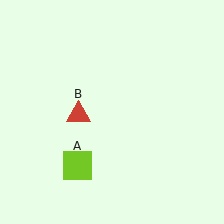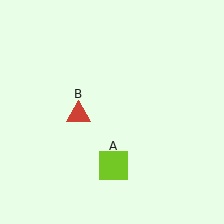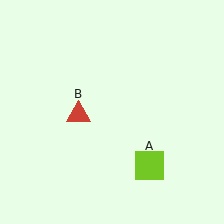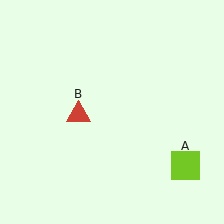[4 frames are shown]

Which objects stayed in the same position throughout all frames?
Red triangle (object B) remained stationary.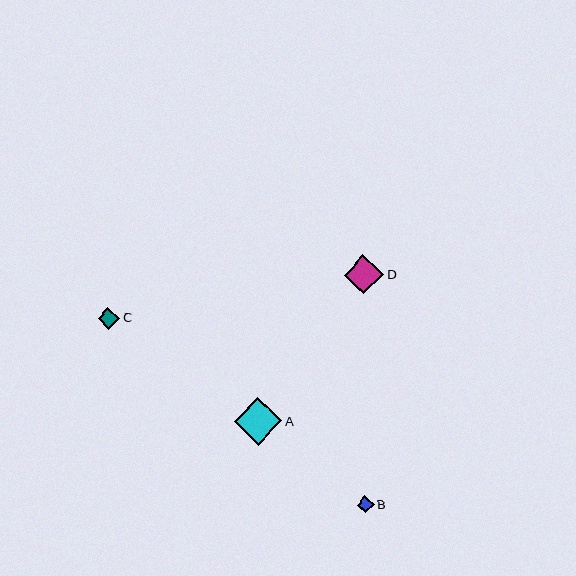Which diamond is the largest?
Diamond A is the largest with a size of approximately 47 pixels.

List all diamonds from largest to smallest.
From largest to smallest: A, D, C, B.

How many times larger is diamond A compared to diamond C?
Diamond A is approximately 2.2 times the size of diamond C.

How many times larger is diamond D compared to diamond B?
Diamond D is approximately 2.4 times the size of diamond B.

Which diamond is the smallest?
Diamond B is the smallest with a size of approximately 17 pixels.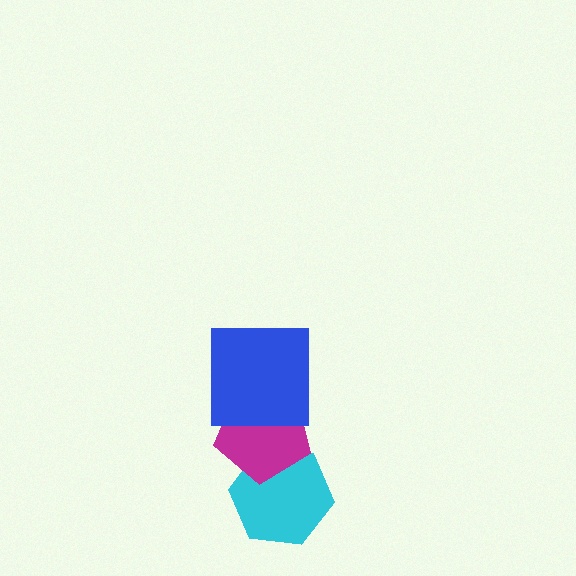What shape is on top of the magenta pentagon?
The blue square is on top of the magenta pentagon.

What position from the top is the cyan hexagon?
The cyan hexagon is 3rd from the top.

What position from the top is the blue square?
The blue square is 1st from the top.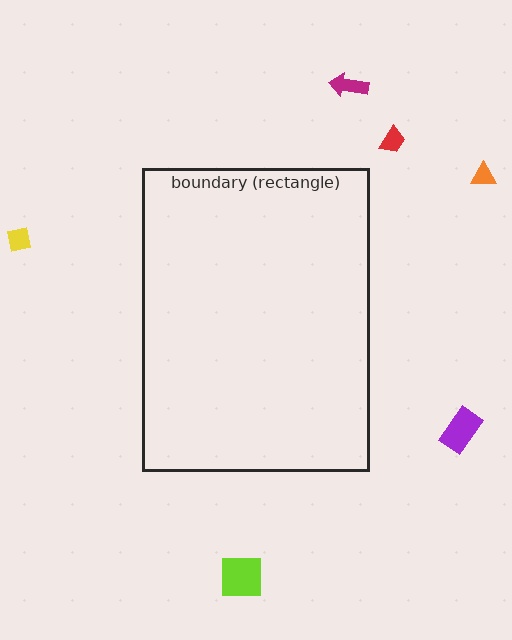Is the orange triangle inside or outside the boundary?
Outside.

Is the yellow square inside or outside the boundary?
Outside.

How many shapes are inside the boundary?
0 inside, 6 outside.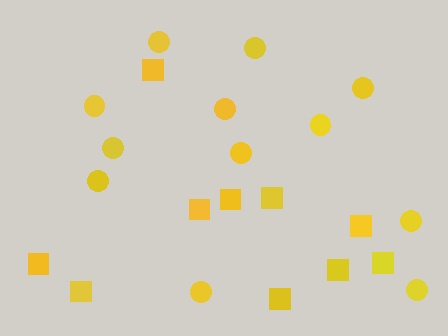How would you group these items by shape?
There are 2 groups: one group of circles (12) and one group of squares (10).